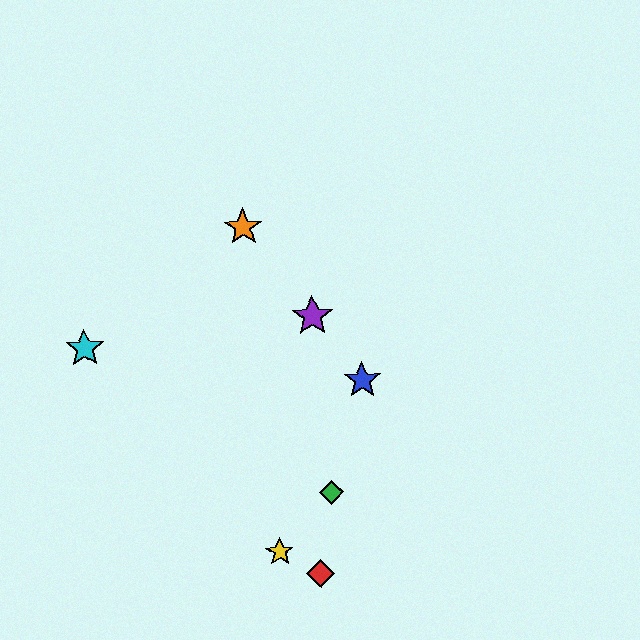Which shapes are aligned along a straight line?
The blue star, the purple star, the orange star are aligned along a straight line.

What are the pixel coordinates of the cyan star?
The cyan star is at (85, 349).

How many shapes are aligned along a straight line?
3 shapes (the blue star, the purple star, the orange star) are aligned along a straight line.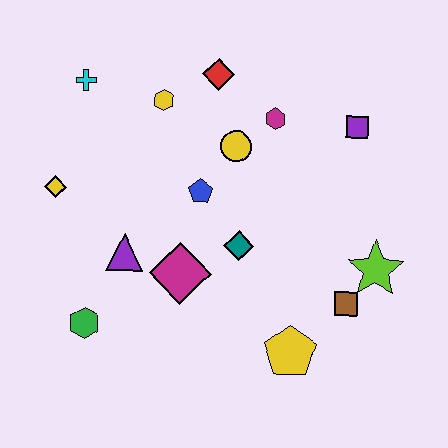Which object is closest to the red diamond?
The yellow hexagon is closest to the red diamond.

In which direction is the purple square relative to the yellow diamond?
The purple square is to the right of the yellow diamond.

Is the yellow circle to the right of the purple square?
No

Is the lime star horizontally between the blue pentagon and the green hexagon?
No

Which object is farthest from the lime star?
The cyan cross is farthest from the lime star.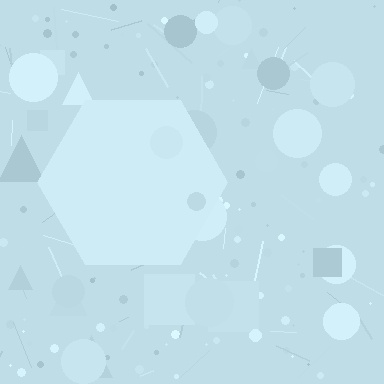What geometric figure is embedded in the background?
A hexagon is embedded in the background.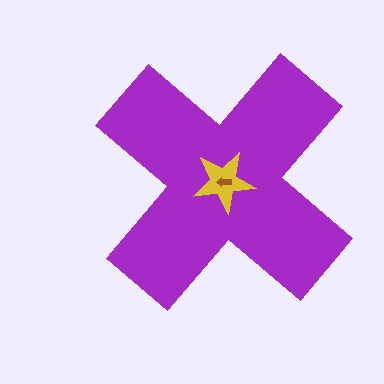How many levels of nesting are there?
3.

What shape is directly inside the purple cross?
The yellow star.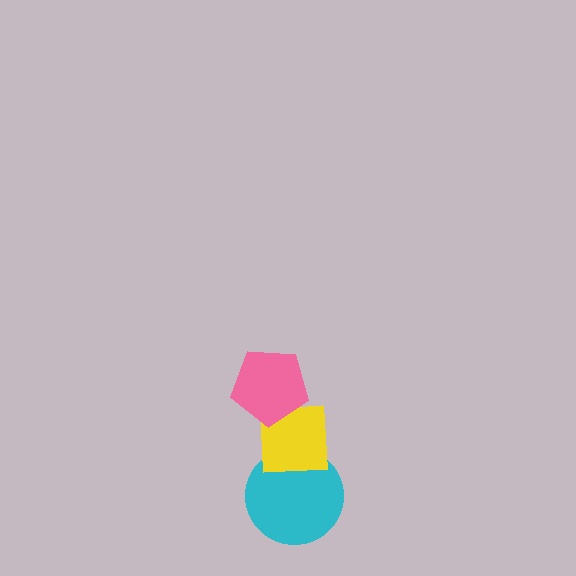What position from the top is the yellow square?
The yellow square is 2nd from the top.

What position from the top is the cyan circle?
The cyan circle is 3rd from the top.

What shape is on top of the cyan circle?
The yellow square is on top of the cyan circle.